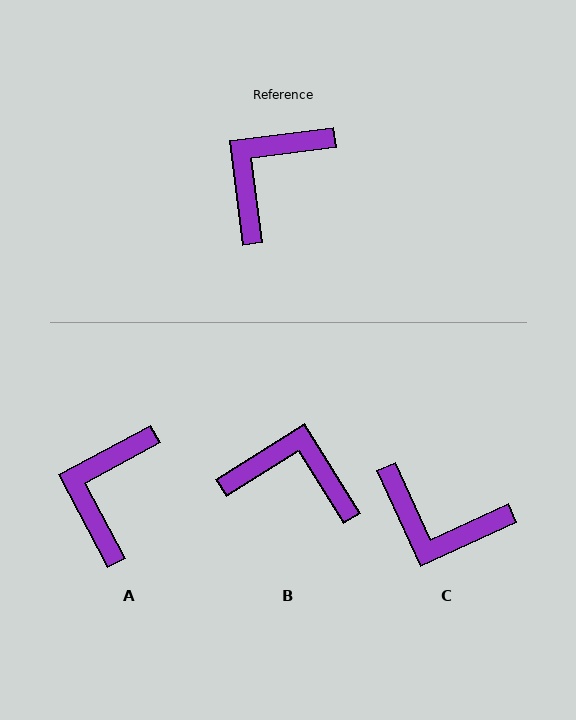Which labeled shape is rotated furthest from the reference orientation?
C, about 108 degrees away.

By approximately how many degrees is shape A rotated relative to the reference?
Approximately 21 degrees counter-clockwise.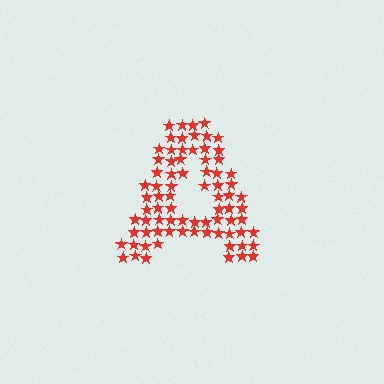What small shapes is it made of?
It is made of small stars.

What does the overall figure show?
The overall figure shows the letter A.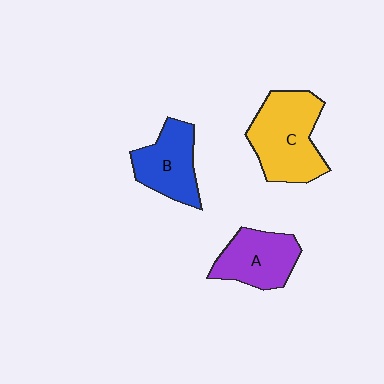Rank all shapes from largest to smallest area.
From largest to smallest: C (yellow), A (purple), B (blue).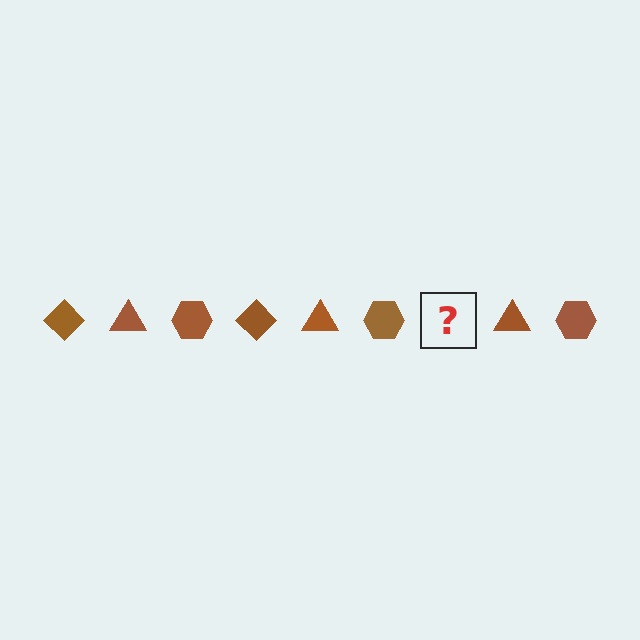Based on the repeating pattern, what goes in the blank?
The blank should be a brown diamond.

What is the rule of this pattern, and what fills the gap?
The rule is that the pattern cycles through diamond, triangle, hexagon shapes in brown. The gap should be filled with a brown diamond.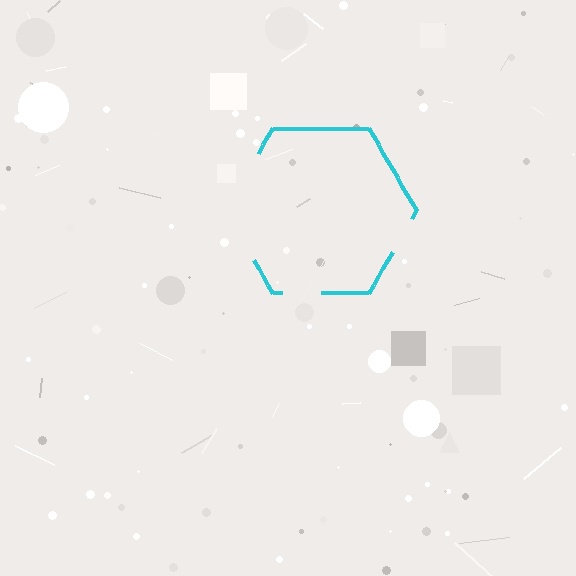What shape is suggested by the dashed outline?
The dashed outline suggests a hexagon.